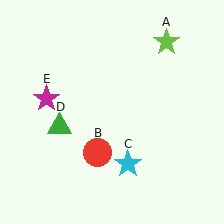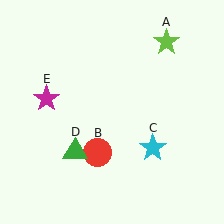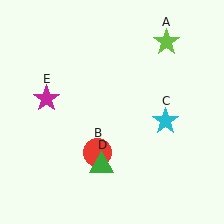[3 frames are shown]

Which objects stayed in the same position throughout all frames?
Lime star (object A) and red circle (object B) and magenta star (object E) remained stationary.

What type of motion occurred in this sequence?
The cyan star (object C), green triangle (object D) rotated counterclockwise around the center of the scene.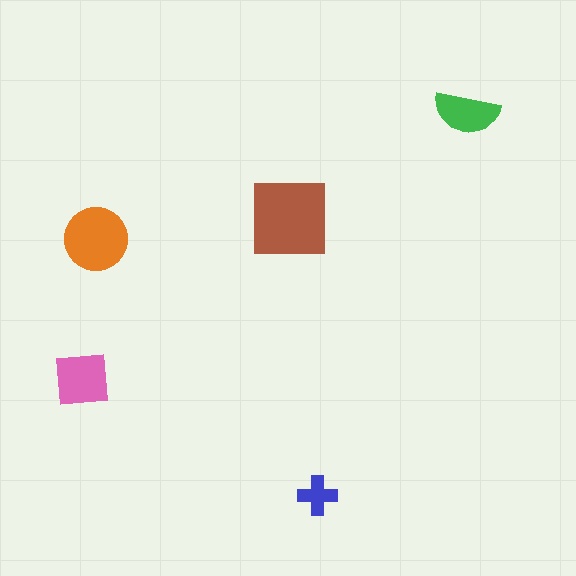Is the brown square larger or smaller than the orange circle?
Larger.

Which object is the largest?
The brown square.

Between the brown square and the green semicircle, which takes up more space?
The brown square.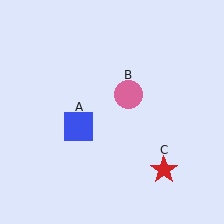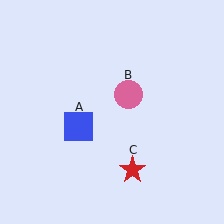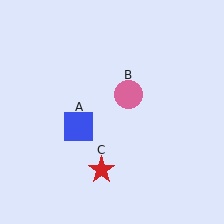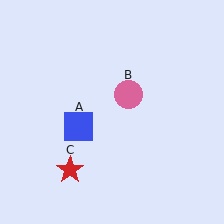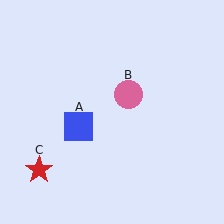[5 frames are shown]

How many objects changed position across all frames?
1 object changed position: red star (object C).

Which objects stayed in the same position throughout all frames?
Blue square (object A) and pink circle (object B) remained stationary.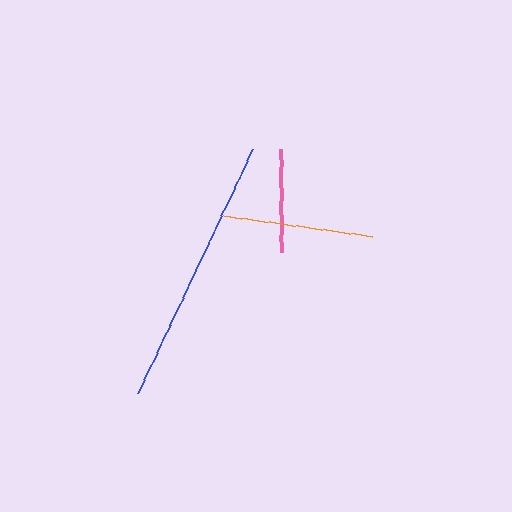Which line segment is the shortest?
The pink line is the shortest at approximately 103 pixels.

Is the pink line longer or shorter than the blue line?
The blue line is longer than the pink line.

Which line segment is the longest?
The blue line is the longest at approximately 270 pixels.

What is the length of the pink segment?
The pink segment is approximately 103 pixels long.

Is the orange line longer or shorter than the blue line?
The blue line is longer than the orange line.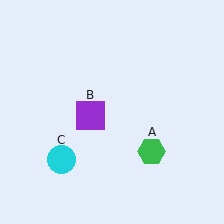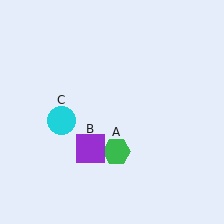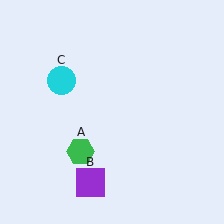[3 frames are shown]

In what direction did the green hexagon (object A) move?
The green hexagon (object A) moved left.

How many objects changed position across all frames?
3 objects changed position: green hexagon (object A), purple square (object B), cyan circle (object C).